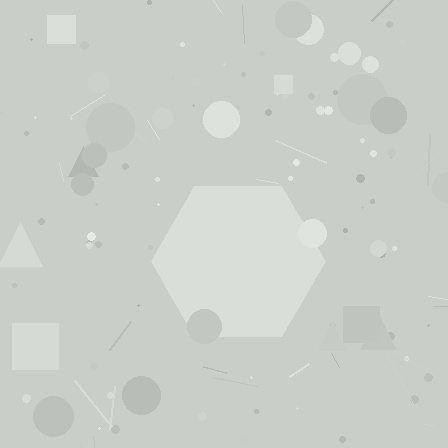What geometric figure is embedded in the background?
A hexagon is embedded in the background.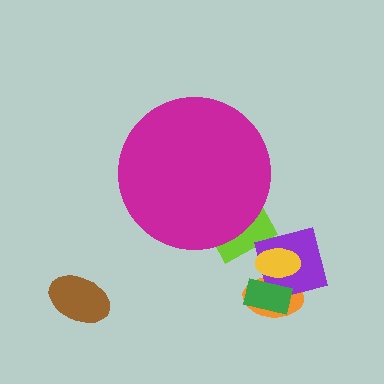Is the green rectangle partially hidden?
No, the green rectangle is fully visible.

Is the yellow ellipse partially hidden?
No, the yellow ellipse is fully visible.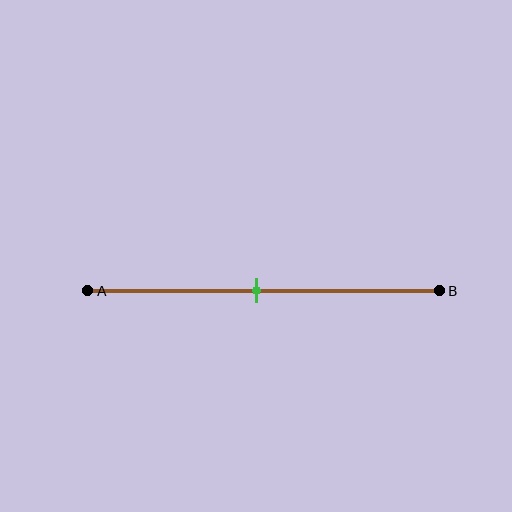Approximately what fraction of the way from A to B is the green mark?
The green mark is approximately 50% of the way from A to B.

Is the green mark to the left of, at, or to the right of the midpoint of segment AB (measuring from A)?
The green mark is approximately at the midpoint of segment AB.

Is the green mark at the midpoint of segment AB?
Yes, the mark is approximately at the midpoint.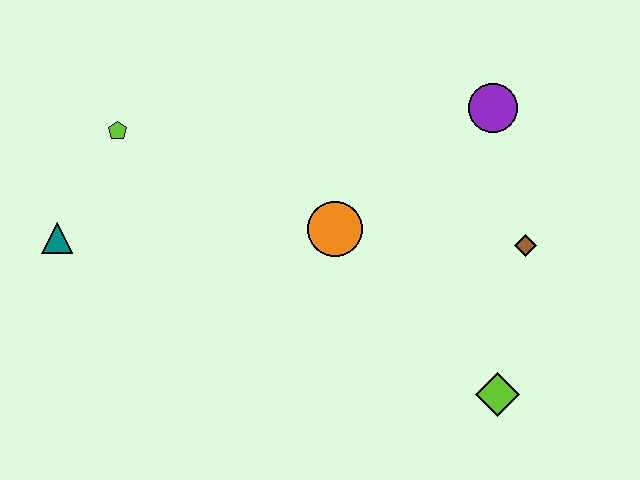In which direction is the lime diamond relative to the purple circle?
The lime diamond is below the purple circle.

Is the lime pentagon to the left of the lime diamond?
Yes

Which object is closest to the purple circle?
The brown diamond is closest to the purple circle.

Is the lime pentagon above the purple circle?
No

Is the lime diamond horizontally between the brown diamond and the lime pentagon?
Yes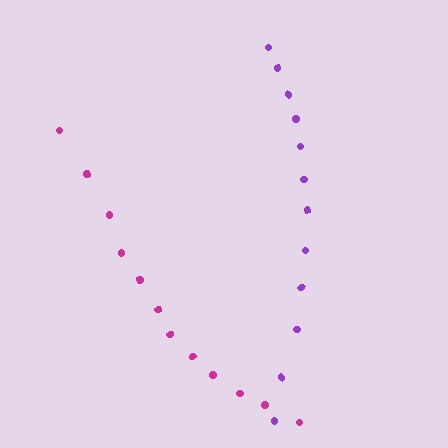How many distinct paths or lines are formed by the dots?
There are 2 distinct paths.